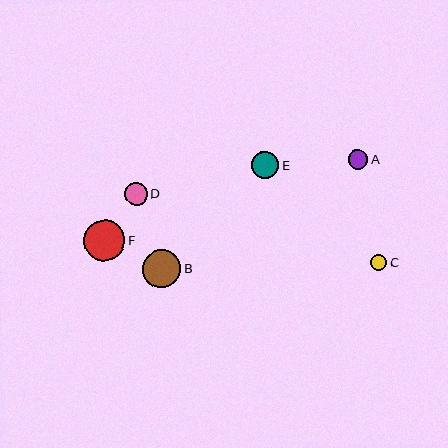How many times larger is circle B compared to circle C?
Circle B is approximately 2.5 times the size of circle C.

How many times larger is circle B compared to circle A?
Circle B is approximately 2.0 times the size of circle A.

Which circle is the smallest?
Circle C is the smallest with a size of approximately 16 pixels.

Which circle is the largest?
Circle F is the largest with a size of approximately 41 pixels.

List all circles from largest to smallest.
From largest to smallest: F, B, E, D, A, C.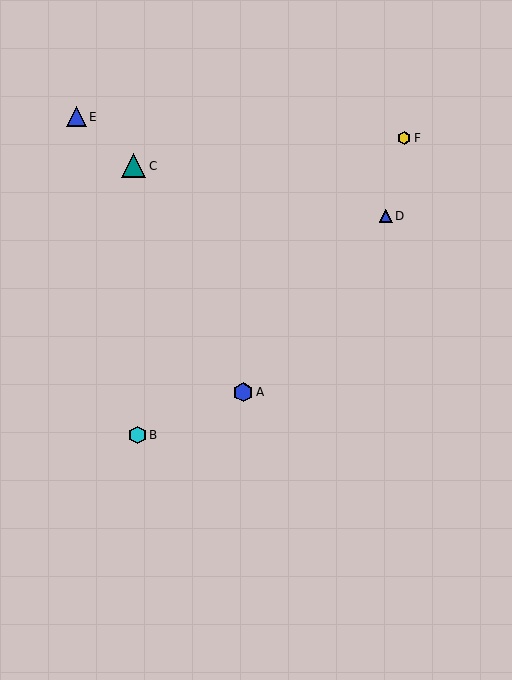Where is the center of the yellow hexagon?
The center of the yellow hexagon is at (404, 138).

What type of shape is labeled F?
Shape F is a yellow hexagon.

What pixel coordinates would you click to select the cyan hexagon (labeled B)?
Click at (137, 435) to select the cyan hexagon B.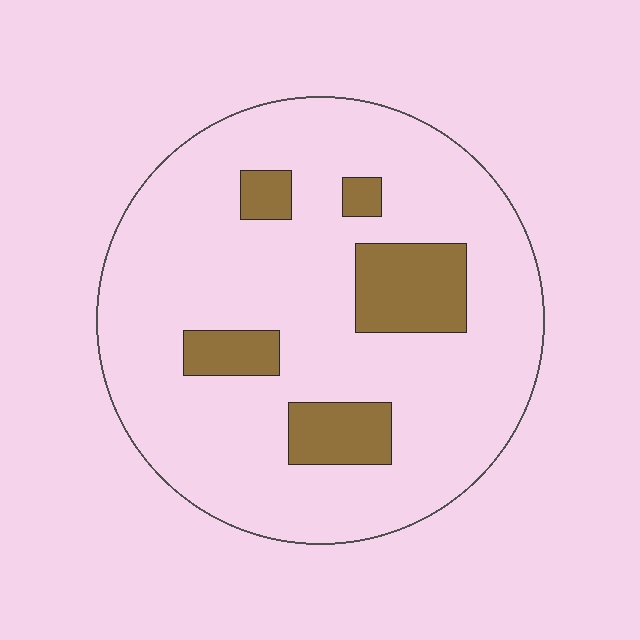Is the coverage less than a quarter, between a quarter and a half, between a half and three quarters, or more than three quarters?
Less than a quarter.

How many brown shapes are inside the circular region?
5.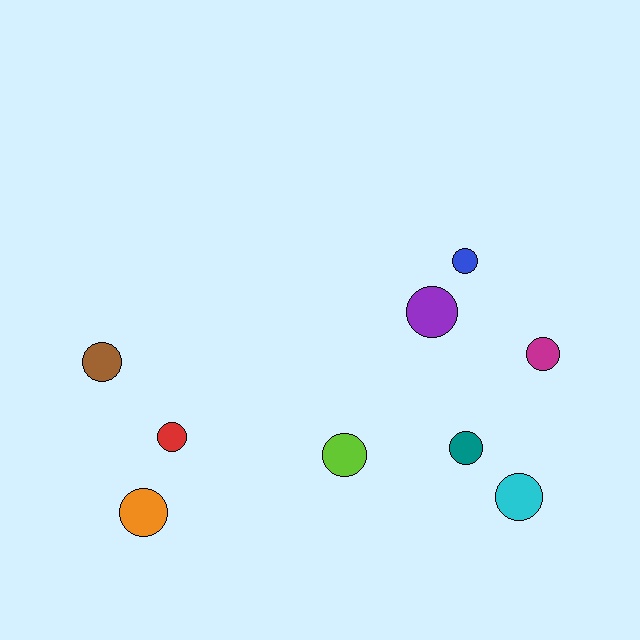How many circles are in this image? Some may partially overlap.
There are 9 circles.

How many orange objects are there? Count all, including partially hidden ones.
There is 1 orange object.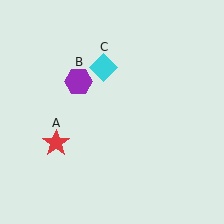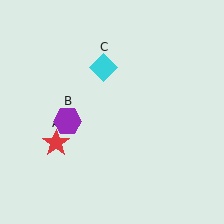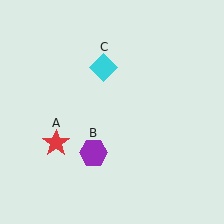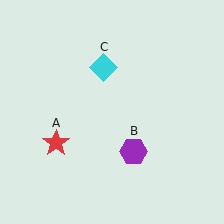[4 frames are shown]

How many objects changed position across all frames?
1 object changed position: purple hexagon (object B).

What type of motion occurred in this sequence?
The purple hexagon (object B) rotated counterclockwise around the center of the scene.